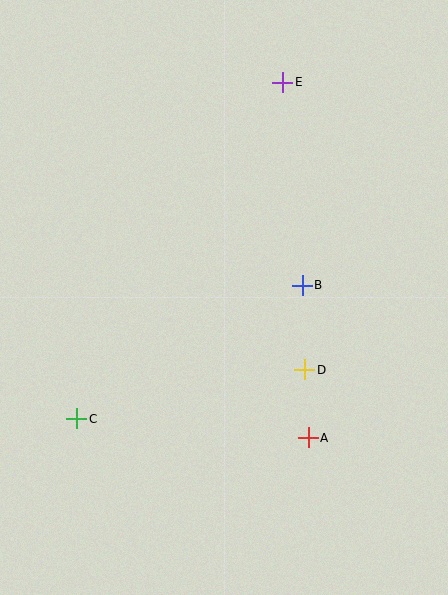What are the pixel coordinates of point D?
Point D is at (305, 370).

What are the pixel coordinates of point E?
Point E is at (282, 82).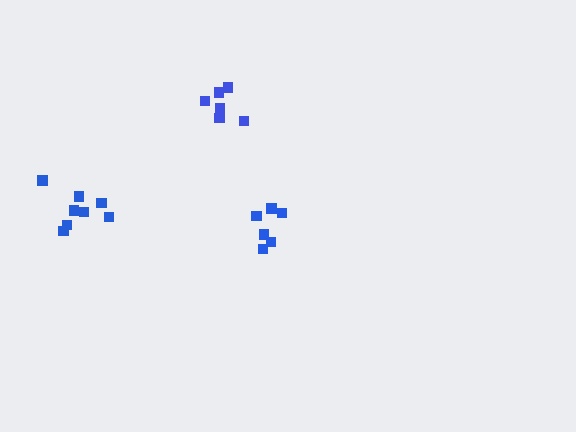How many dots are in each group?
Group 1: 6 dots, Group 2: 8 dots, Group 3: 6 dots (20 total).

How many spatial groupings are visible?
There are 3 spatial groupings.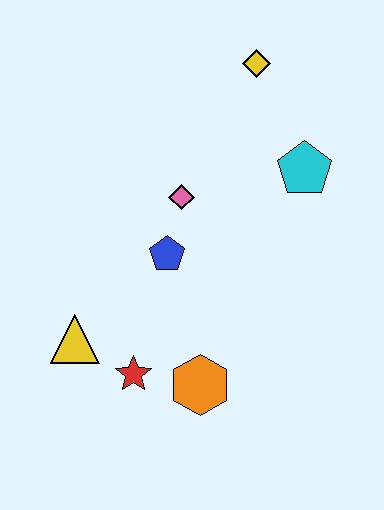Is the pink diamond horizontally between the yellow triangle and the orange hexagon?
Yes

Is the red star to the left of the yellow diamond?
Yes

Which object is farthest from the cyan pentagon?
The yellow triangle is farthest from the cyan pentagon.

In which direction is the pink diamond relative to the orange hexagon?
The pink diamond is above the orange hexagon.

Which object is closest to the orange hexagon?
The red star is closest to the orange hexagon.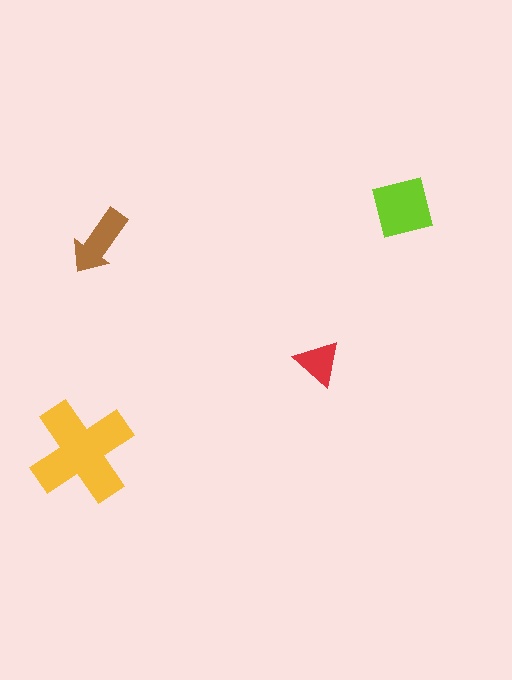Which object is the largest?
The yellow cross.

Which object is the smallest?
The red triangle.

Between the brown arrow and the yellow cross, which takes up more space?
The yellow cross.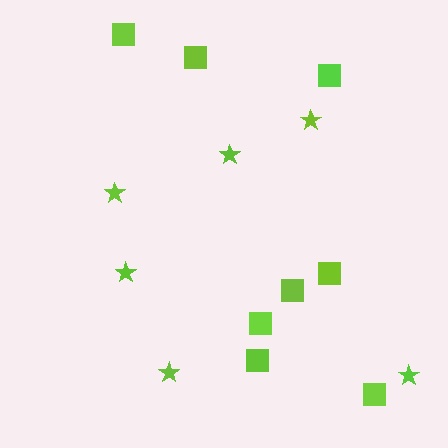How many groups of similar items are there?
There are 2 groups: one group of stars (6) and one group of squares (8).